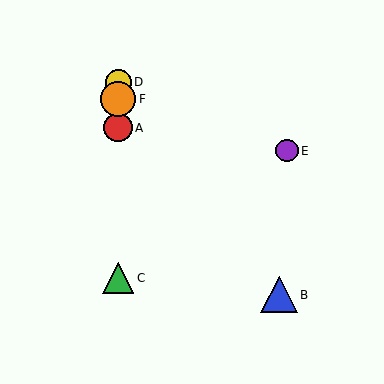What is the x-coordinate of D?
Object D is at x≈118.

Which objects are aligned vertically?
Objects A, C, D, F are aligned vertically.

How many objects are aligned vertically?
4 objects (A, C, D, F) are aligned vertically.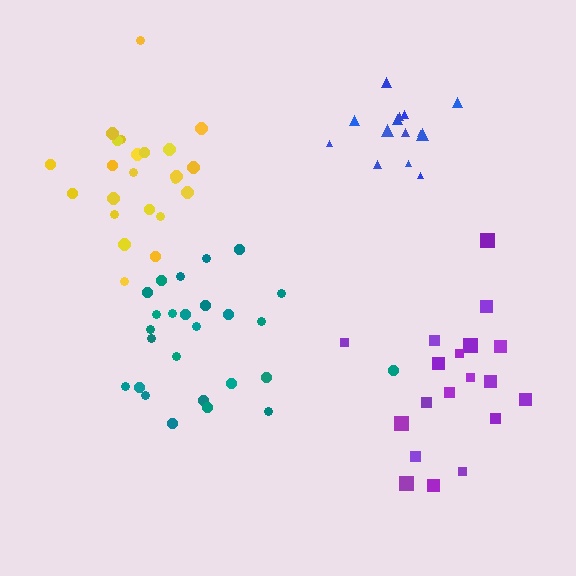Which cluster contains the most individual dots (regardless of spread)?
Teal (26).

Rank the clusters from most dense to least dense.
yellow, blue, teal, purple.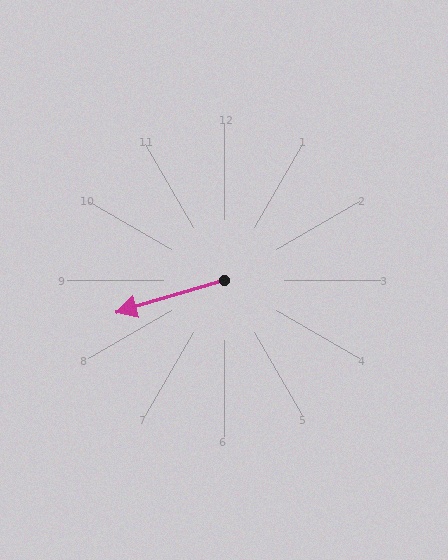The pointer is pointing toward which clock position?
Roughly 8 o'clock.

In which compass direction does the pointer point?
West.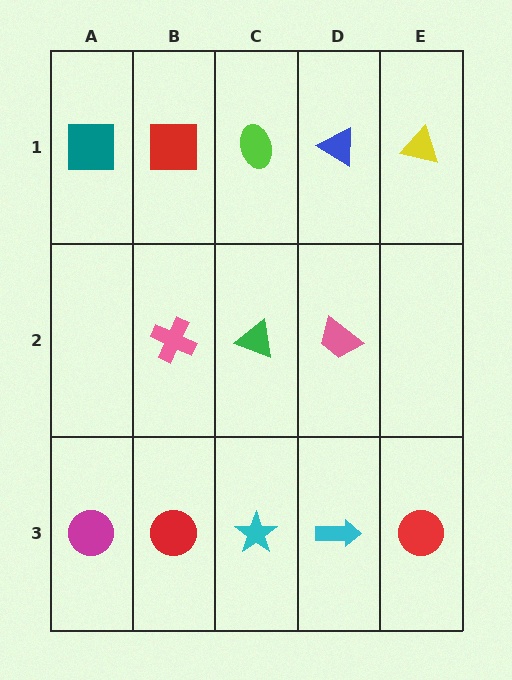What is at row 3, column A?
A magenta circle.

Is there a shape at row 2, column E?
No, that cell is empty.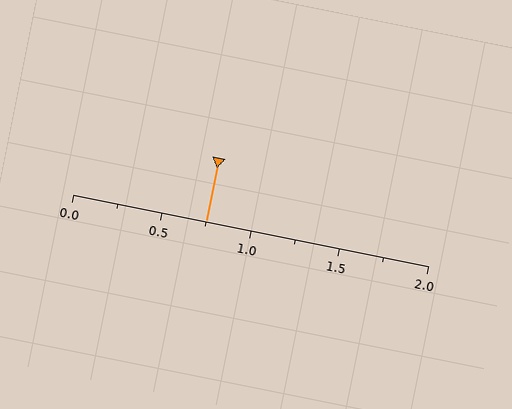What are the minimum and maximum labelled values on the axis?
The axis runs from 0.0 to 2.0.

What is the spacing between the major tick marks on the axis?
The major ticks are spaced 0.5 apart.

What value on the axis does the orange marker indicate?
The marker indicates approximately 0.75.